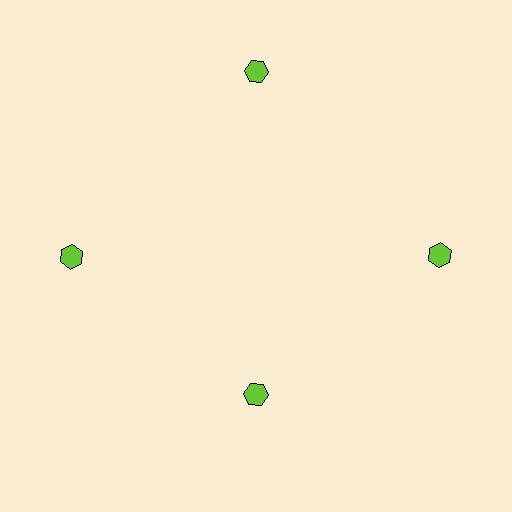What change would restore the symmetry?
The symmetry would be restored by moving it outward, back onto the ring so that all 4 hexagons sit at equal angles and equal distance from the center.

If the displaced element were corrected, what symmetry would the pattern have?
It would have 4-fold rotational symmetry — the pattern would map onto itself every 90 degrees.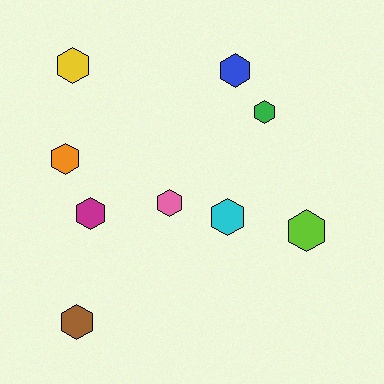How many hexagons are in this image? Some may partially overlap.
There are 9 hexagons.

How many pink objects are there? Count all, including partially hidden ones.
There is 1 pink object.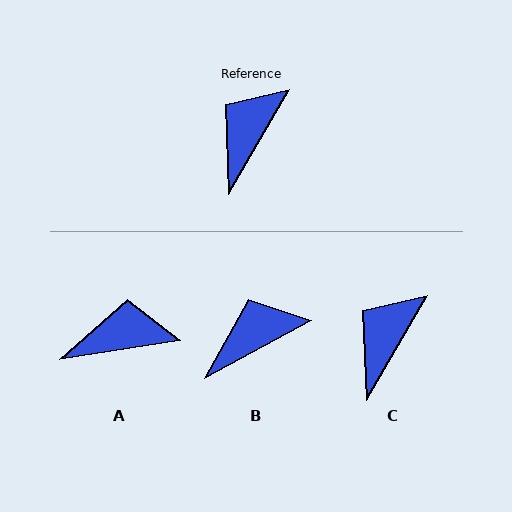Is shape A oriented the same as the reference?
No, it is off by about 51 degrees.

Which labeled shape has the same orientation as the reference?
C.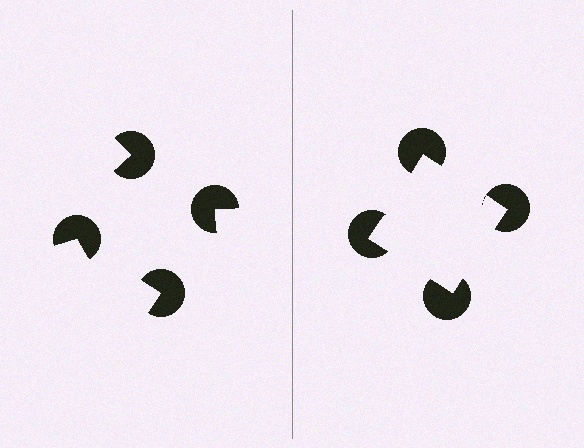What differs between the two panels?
The pac-man discs are positioned identically on both sides; only the wedge orientations differ. On the right they align to a square; on the left they are misaligned.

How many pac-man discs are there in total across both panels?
8 — 4 on each side.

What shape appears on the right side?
An illusory square.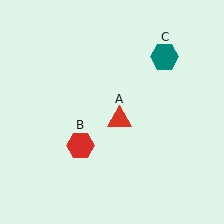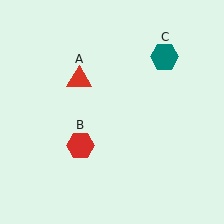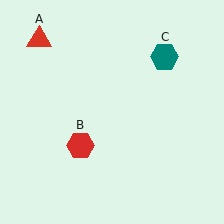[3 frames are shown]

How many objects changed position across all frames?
1 object changed position: red triangle (object A).